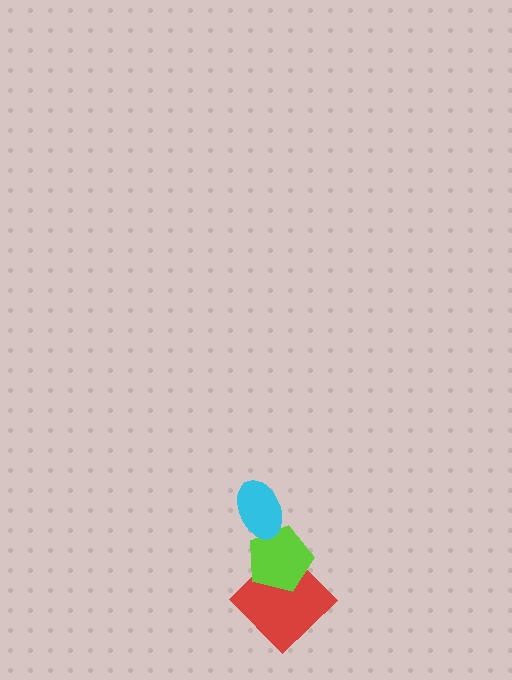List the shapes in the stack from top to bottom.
From top to bottom: the cyan ellipse, the lime pentagon, the red diamond.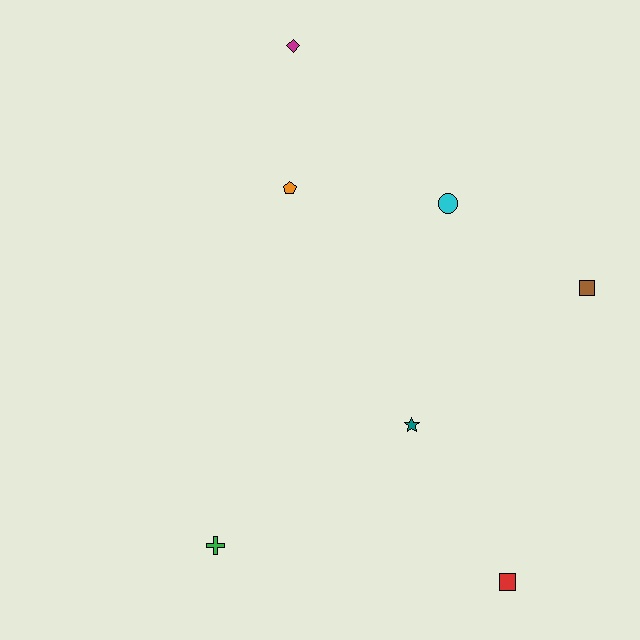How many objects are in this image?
There are 7 objects.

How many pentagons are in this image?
There is 1 pentagon.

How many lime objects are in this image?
There are no lime objects.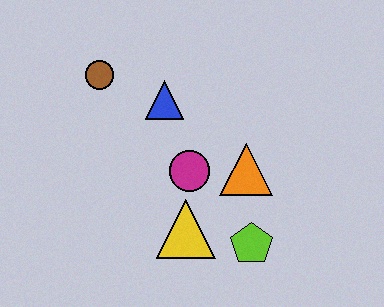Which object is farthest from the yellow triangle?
The brown circle is farthest from the yellow triangle.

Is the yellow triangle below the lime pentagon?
No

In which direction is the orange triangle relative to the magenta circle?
The orange triangle is to the right of the magenta circle.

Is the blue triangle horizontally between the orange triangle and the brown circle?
Yes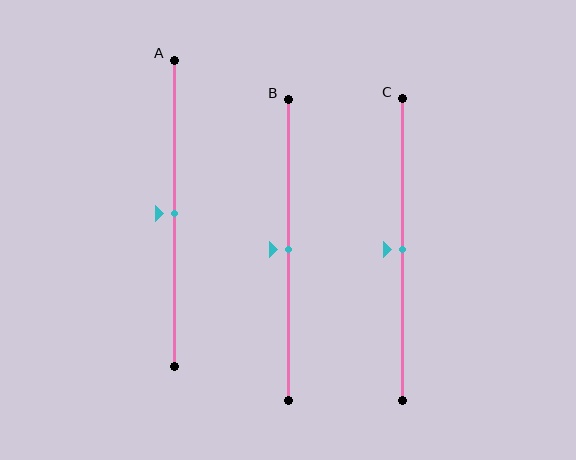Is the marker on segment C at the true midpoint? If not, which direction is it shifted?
Yes, the marker on segment C is at the true midpoint.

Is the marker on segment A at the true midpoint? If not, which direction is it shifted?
Yes, the marker on segment A is at the true midpoint.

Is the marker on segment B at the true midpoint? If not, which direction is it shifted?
Yes, the marker on segment B is at the true midpoint.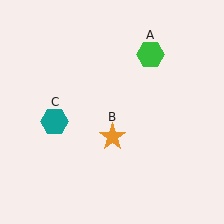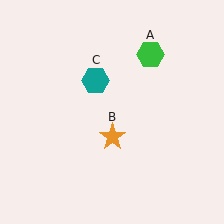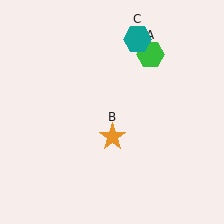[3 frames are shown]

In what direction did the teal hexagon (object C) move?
The teal hexagon (object C) moved up and to the right.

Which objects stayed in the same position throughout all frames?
Green hexagon (object A) and orange star (object B) remained stationary.